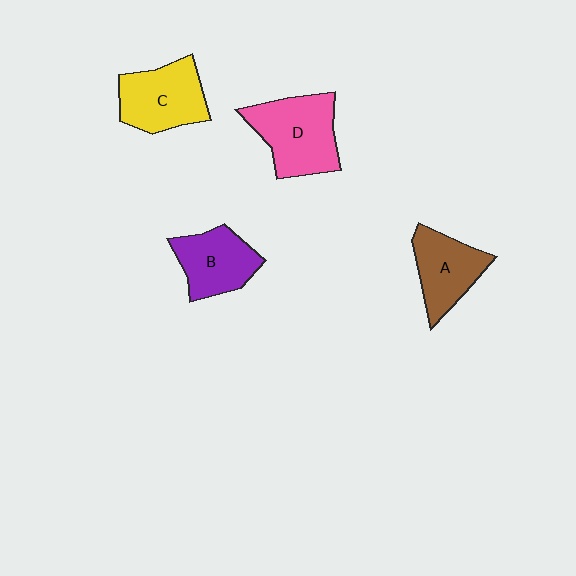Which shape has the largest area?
Shape D (pink).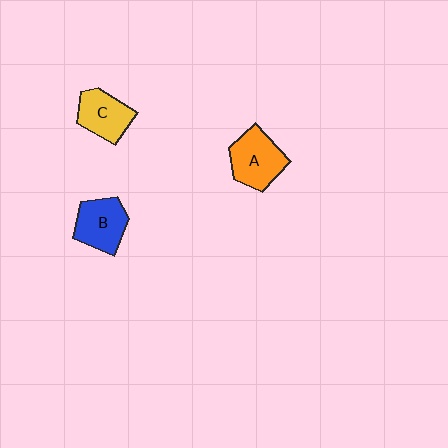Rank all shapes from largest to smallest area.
From largest to smallest: A (orange), B (blue), C (yellow).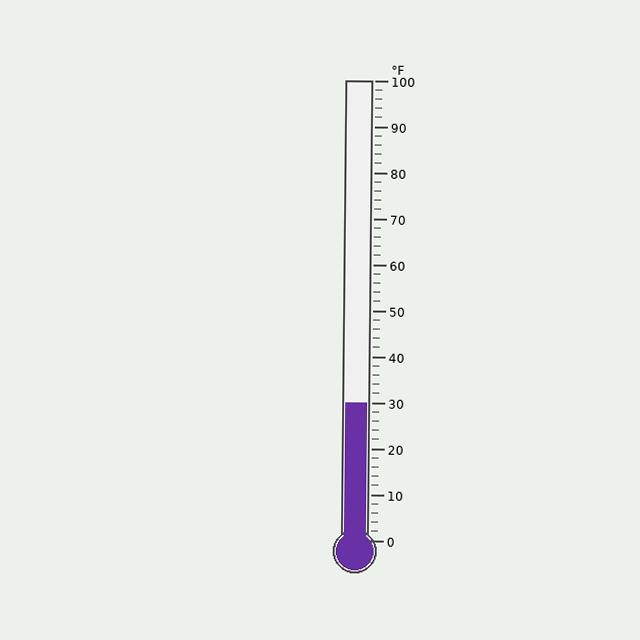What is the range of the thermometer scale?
The thermometer scale ranges from 0°F to 100°F.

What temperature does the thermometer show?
The thermometer shows approximately 30°F.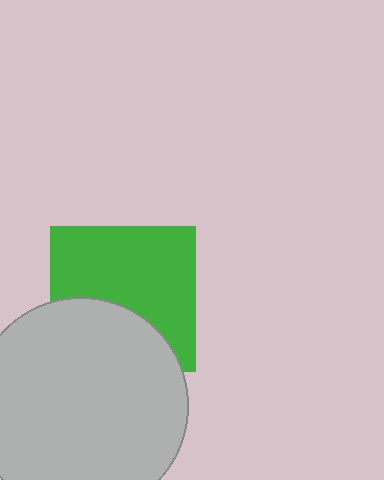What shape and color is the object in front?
The object in front is a light gray circle.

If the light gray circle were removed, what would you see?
You would see the complete green square.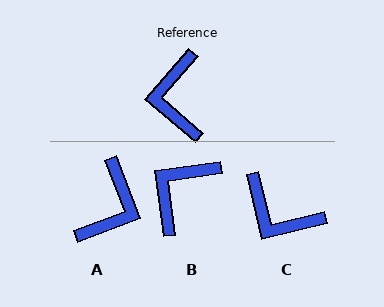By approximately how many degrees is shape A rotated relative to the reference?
Approximately 151 degrees counter-clockwise.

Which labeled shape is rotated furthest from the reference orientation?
A, about 151 degrees away.